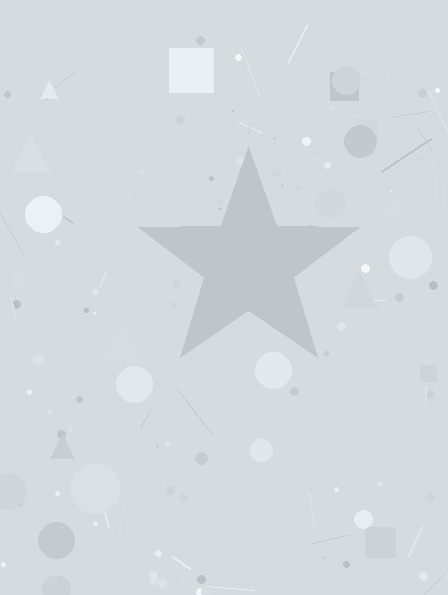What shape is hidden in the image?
A star is hidden in the image.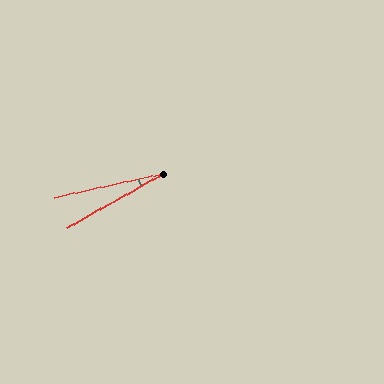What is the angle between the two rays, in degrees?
Approximately 17 degrees.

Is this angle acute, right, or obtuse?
It is acute.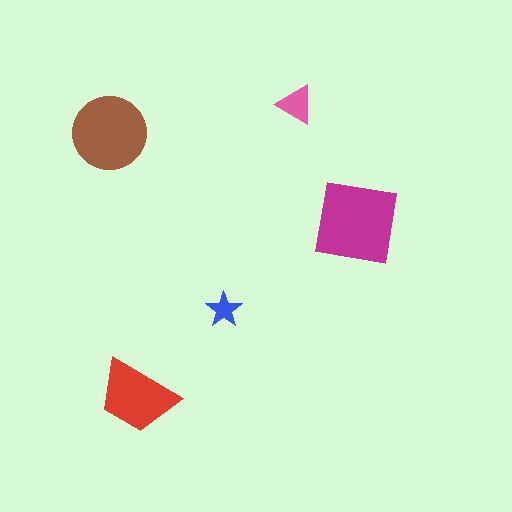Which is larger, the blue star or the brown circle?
The brown circle.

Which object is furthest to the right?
The magenta square is rightmost.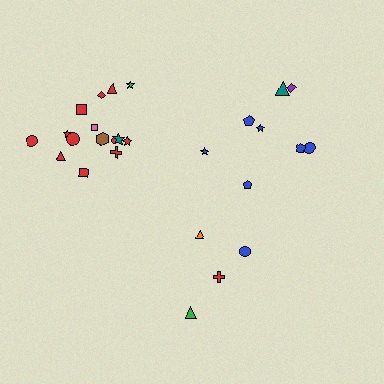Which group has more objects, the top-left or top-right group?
The top-left group.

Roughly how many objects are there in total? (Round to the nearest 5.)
Roughly 25 objects in total.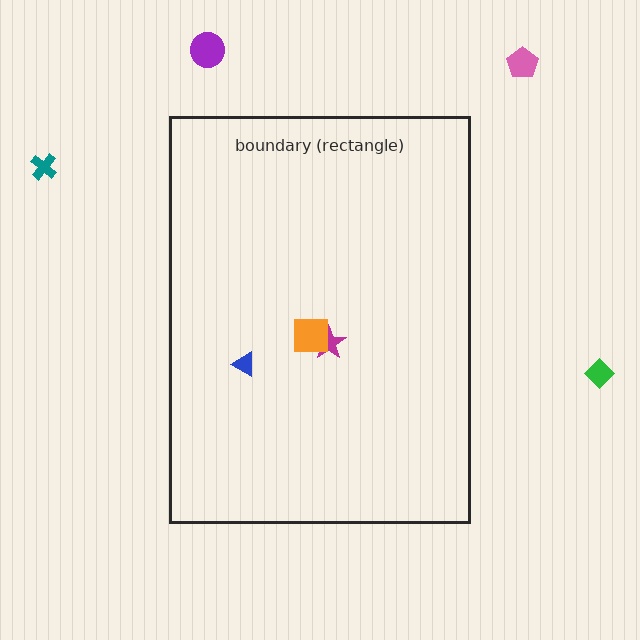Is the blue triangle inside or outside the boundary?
Inside.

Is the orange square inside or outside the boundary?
Inside.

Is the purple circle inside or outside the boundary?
Outside.